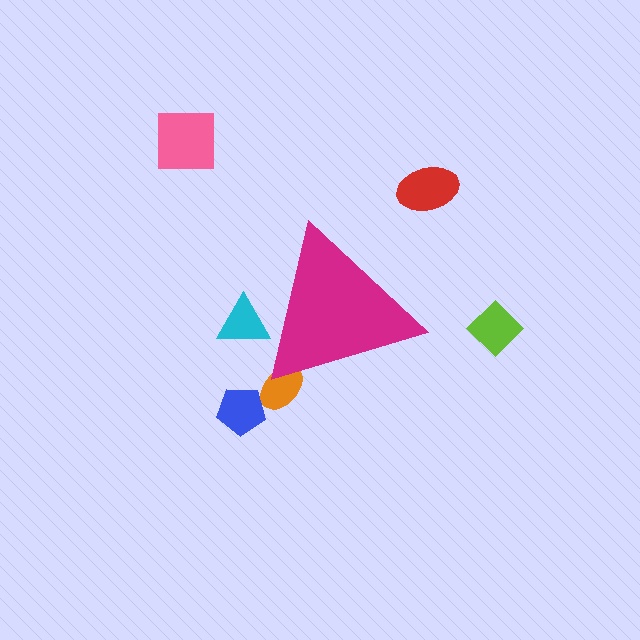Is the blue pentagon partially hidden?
No, the blue pentagon is fully visible.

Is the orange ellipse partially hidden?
Yes, the orange ellipse is partially hidden behind the magenta triangle.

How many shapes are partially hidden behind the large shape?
2 shapes are partially hidden.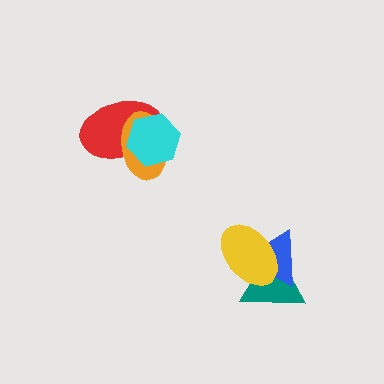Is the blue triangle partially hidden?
Yes, it is partially covered by another shape.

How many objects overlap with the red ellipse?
2 objects overlap with the red ellipse.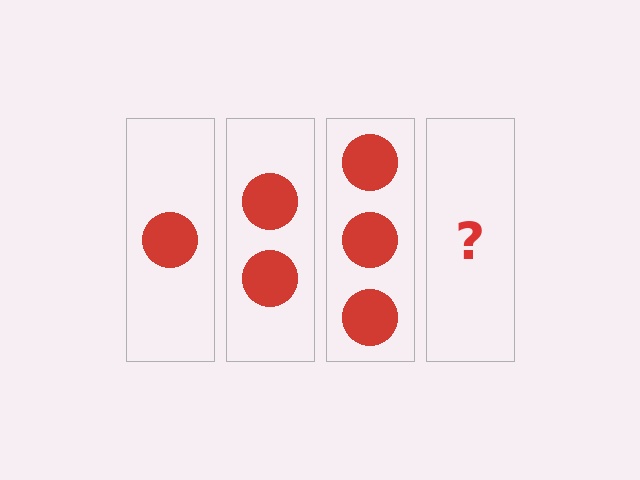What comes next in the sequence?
The next element should be 4 circles.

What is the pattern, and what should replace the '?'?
The pattern is that each step adds one more circle. The '?' should be 4 circles.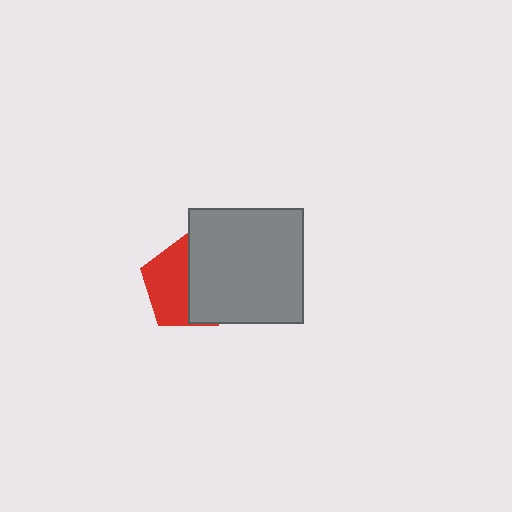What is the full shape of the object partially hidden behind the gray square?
The partially hidden object is a red pentagon.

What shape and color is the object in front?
The object in front is a gray square.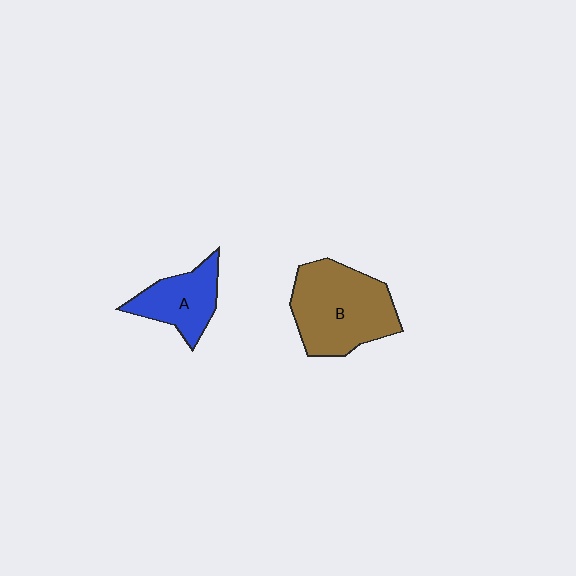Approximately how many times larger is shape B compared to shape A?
Approximately 1.7 times.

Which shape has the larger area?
Shape B (brown).